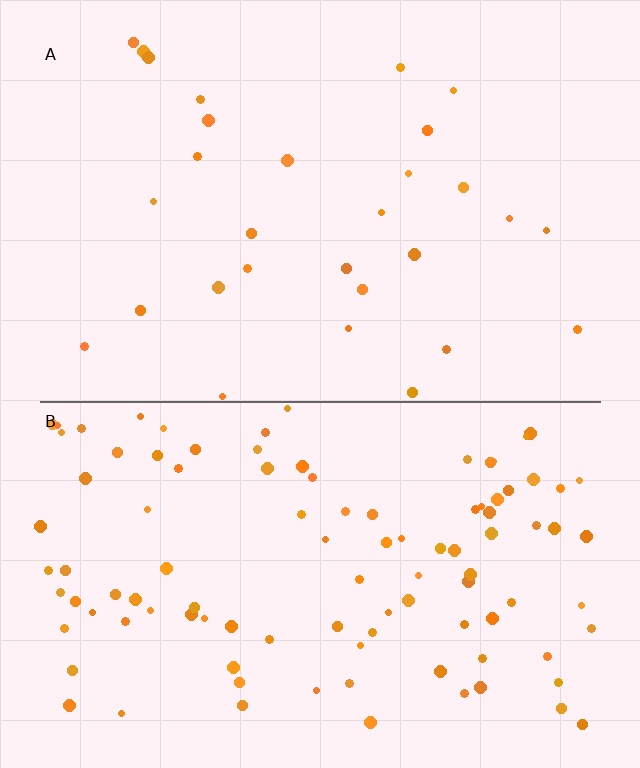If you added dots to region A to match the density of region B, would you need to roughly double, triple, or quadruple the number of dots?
Approximately quadruple.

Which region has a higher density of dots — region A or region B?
B (the bottom).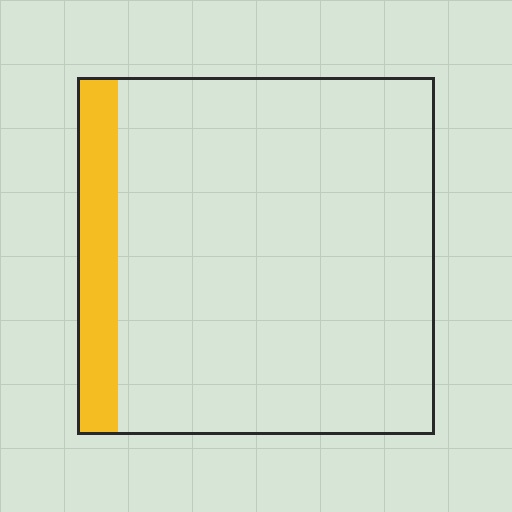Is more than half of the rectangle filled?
No.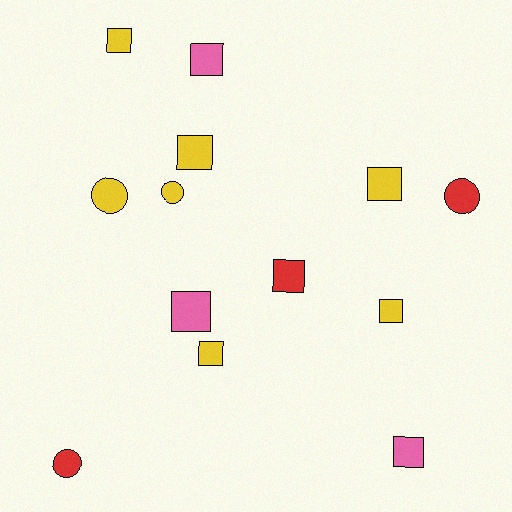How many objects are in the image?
There are 13 objects.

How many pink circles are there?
There are no pink circles.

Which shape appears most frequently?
Square, with 9 objects.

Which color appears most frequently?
Yellow, with 7 objects.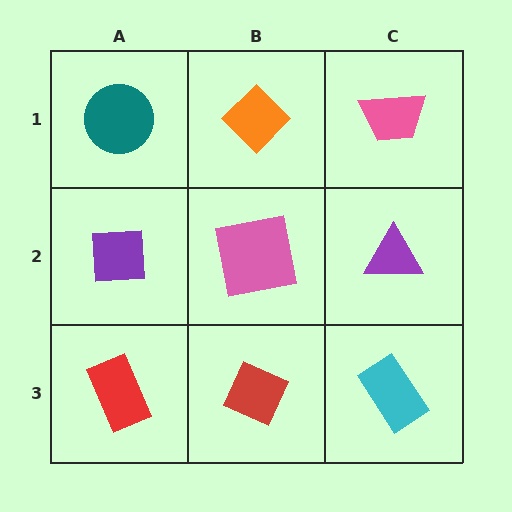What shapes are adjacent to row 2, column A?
A teal circle (row 1, column A), a red rectangle (row 3, column A), a pink square (row 2, column B).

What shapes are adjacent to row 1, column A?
A purple square (row 2, column A), an orange diamond (row 1, column B).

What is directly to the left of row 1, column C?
An orange diamond.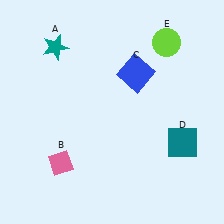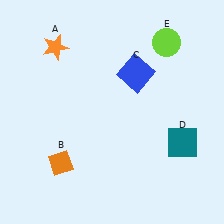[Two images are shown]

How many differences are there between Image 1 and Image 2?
There are 2 differences between the two images.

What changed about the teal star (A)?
In Image 1, A is teal. In Image 2, it changed to orange.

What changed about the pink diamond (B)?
In Image 1, B is pink. In Image 2, it changed to orange.